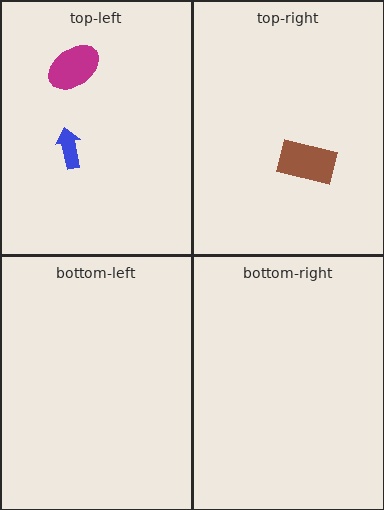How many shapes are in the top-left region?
2.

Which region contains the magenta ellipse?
The top-left region.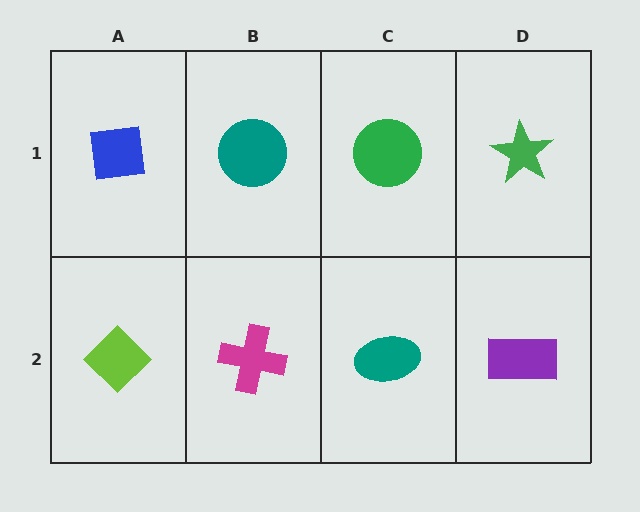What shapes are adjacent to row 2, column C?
A green circle (row 1, column C), a magenta cross (row 2, column B), a purple rectangle (row 2, column D).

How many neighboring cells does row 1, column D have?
2.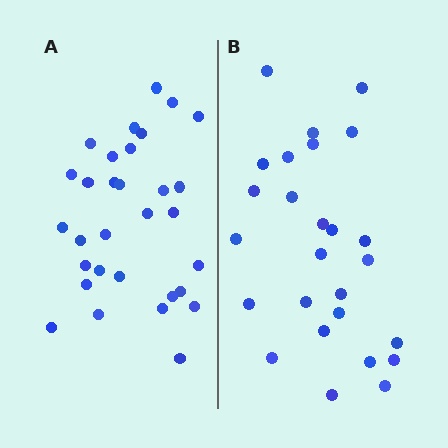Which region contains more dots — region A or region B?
Region A (the left region) has more dots.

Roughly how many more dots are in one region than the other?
Region A has about 5 more dots than region B.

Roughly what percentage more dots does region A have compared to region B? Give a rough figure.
About 20% more.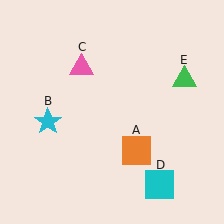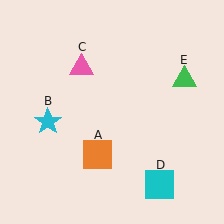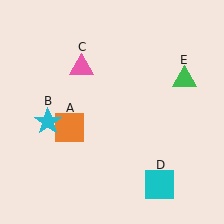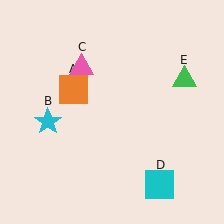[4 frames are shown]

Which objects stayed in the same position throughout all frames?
Cyan star (object B) and pink triangle (object C) and cyan square (object D) and green triangle (object E) remained stationary.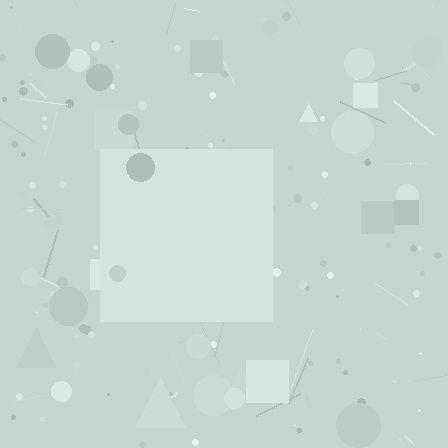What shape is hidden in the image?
A square is hidden in the image.